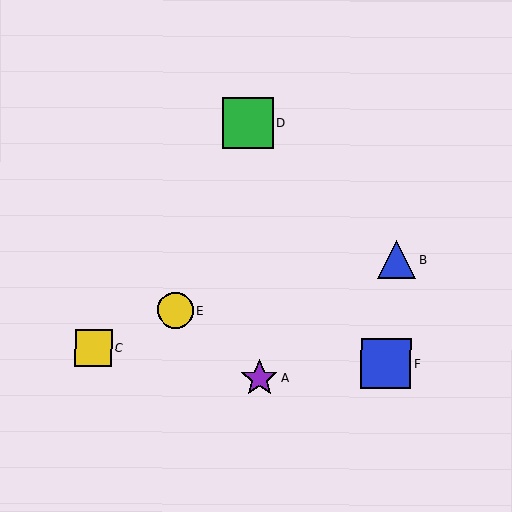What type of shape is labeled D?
Shape D is a green square.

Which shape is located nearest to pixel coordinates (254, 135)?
The green square (labeled D) at (248, 123) is nearest to that location.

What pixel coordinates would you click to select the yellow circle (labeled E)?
Click at (175, 310) to select the yellow circle E.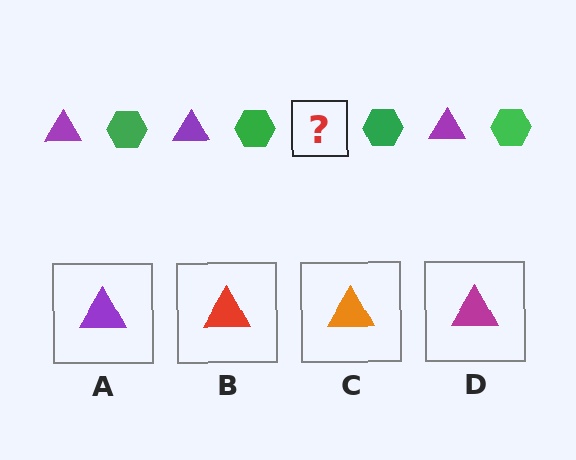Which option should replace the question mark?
Option A.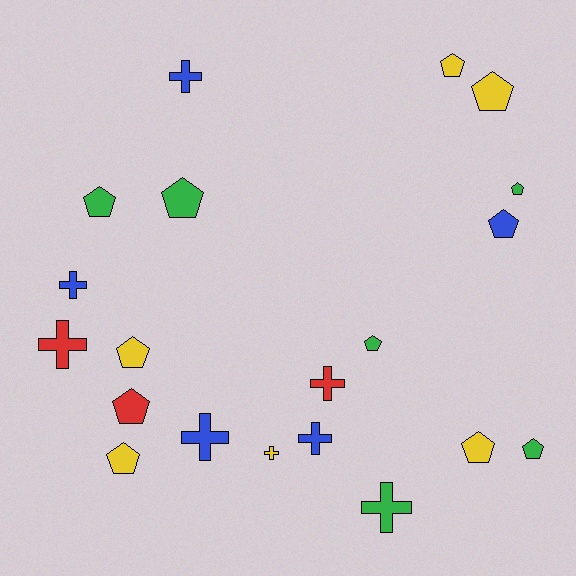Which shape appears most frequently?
Pentagon, with 12 objects.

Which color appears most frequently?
Yellow, with 6 objects.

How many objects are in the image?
There are 20 objects.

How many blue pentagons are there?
There is 1 blue pentagon.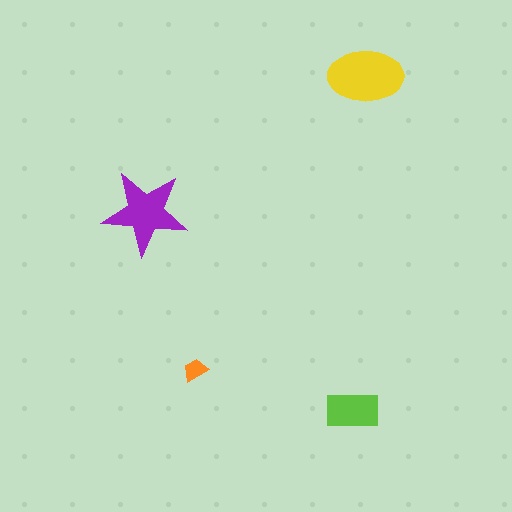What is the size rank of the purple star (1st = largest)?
2nd.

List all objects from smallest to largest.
The orange trapezoid, the lime rectangle, the purple star, the yellow ellipse.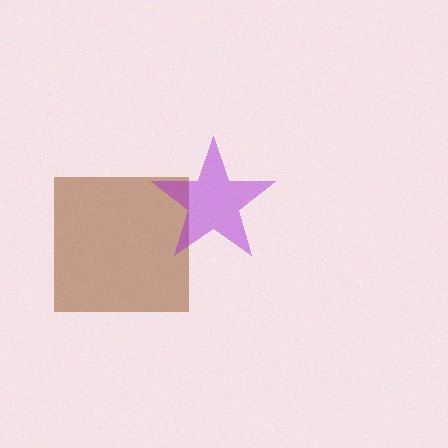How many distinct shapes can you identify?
There are 2 distinct shapes: a brown square, a purple star.